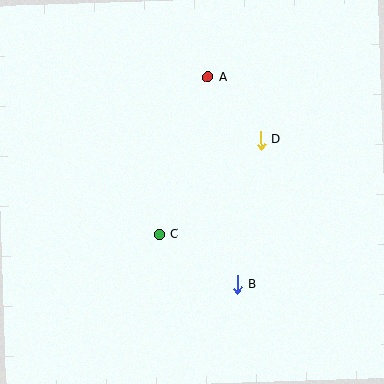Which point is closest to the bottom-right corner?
Point B is closest to the bottom-right corner.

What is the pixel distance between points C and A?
The distance between C and A is 164 pixels.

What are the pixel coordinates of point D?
Point D is at (261, 140).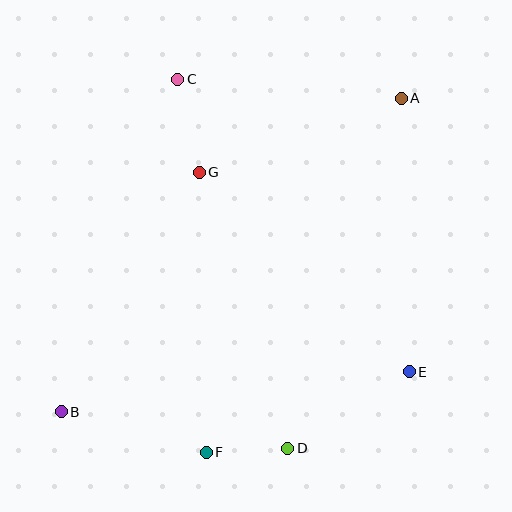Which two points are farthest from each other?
Points A and B are farthest from each other.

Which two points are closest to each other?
Points D and F are closest to each other.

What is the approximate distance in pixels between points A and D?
The distance between A and D is approximately 368 pixels.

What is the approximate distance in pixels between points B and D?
The distance between B and D is approximately 229 pixels.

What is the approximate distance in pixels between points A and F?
The distance between A and F is approximately 404 pixels.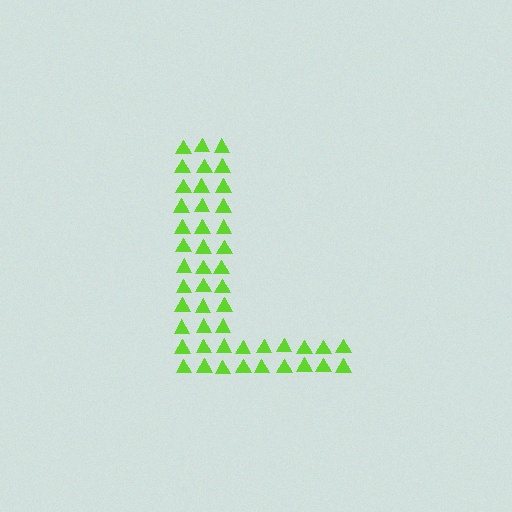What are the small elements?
The small elements are triangles.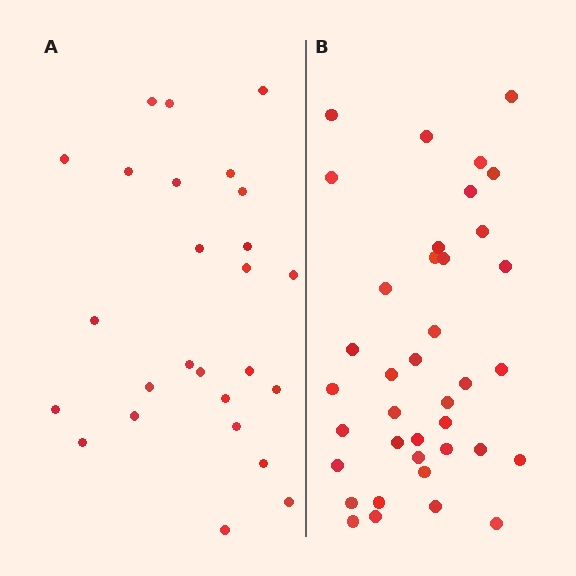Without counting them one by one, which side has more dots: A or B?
Region B (the right region) has more dots.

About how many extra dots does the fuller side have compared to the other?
Region B has roughly 12 or so more dots than region A.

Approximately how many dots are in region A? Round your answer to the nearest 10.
About 30 dots. (The exact count is 26, which rounds to 30.)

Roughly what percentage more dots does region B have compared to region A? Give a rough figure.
About 45% more.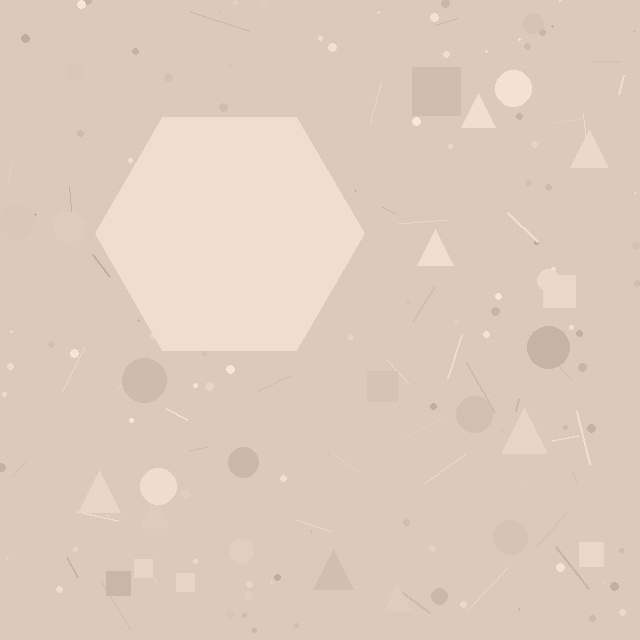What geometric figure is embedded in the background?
A hexagon is embedded in the background.